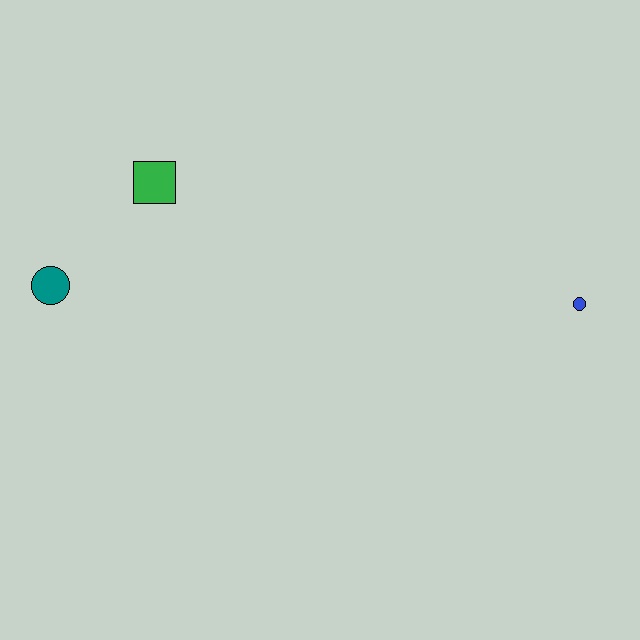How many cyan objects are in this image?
There are no cyan objects.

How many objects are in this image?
There are 3 objects.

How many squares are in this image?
There is 1 square.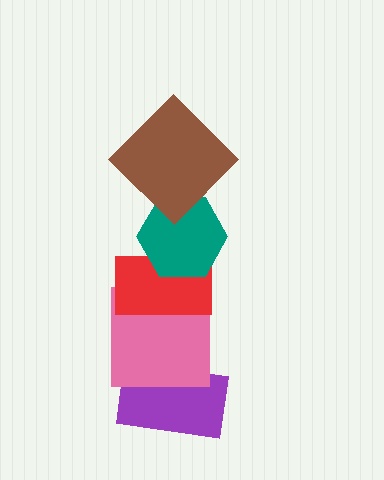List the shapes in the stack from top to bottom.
From top to bottom: the brown diamond, the teal hexagon, the red rectangle, the pink square, the purple rectangle.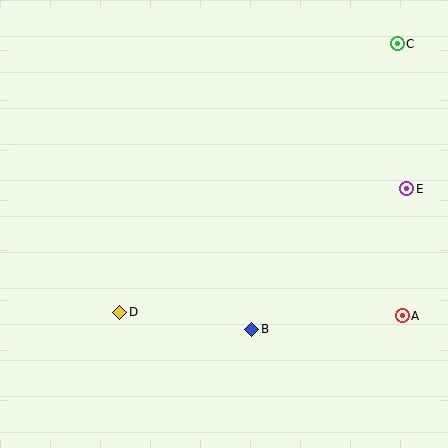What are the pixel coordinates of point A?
Point A is at (402, 316).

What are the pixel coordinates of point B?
Point B is at (252, 329).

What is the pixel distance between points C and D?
The distance between C and D is 387 pixels.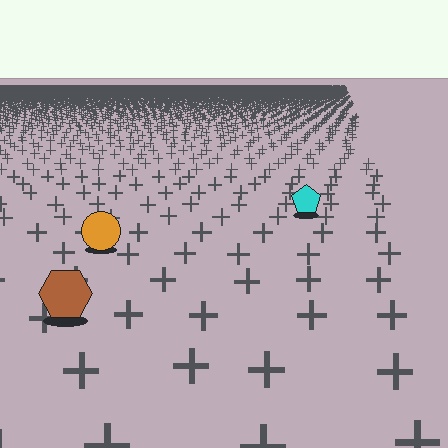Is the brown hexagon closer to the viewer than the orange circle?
Yes. The brown hexagon is closer — you can tell from the texture gradient: the ground texture is coarser near it.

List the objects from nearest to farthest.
From nearest to farthest: the brown hexagon, the orange circle, the cyan pentagon.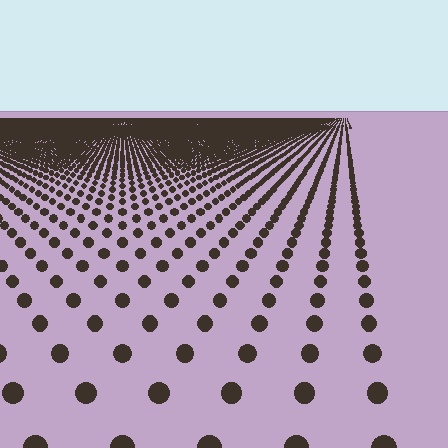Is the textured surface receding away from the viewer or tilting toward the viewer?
The surface is receding away from the viewer. Texture elements get smaller and denser toward the top.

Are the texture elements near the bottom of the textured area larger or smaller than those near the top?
Larger. Near the bottom, elements are closer to the viewer and appear at a bigger on-screen size.